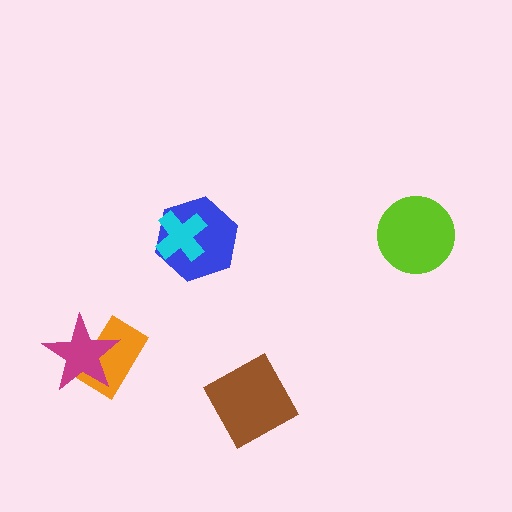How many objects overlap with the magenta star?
1 object overlaps with the magenta star.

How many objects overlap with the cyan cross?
1 object overlaps with the cyan cross.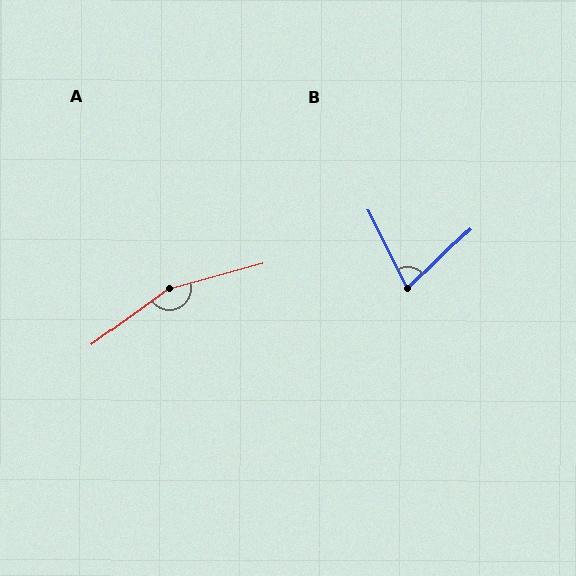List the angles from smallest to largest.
B (74°), A (159°).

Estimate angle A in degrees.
Approximately 159 degrees.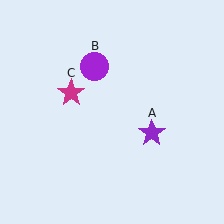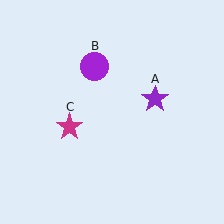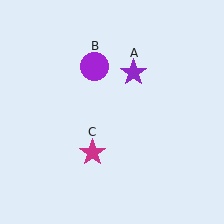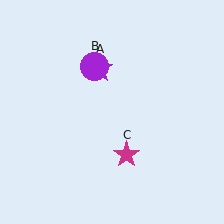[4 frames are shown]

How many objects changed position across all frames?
2 objects changed position: purple star (object A), magenta star (object C).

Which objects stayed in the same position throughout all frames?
Purple circle (object B) remained stationary.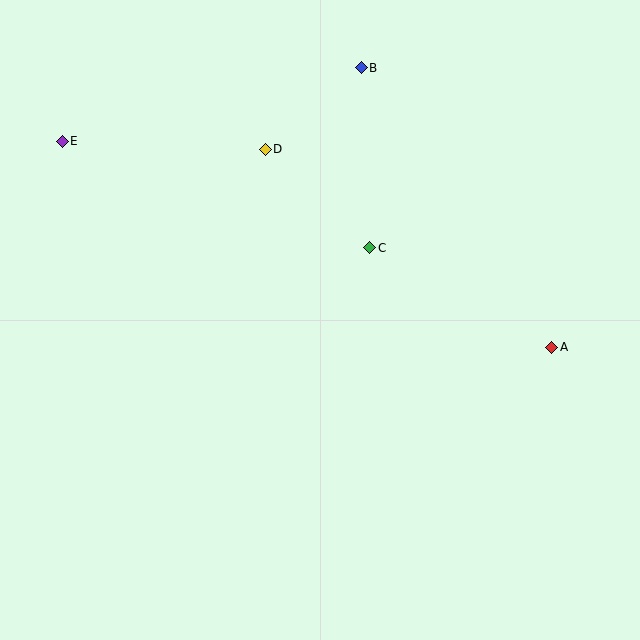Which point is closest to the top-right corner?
Point B is closest to the top-right corner.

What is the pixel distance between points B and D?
The distance between B and D is 126 pixels.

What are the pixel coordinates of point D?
Point D is at (265, 149).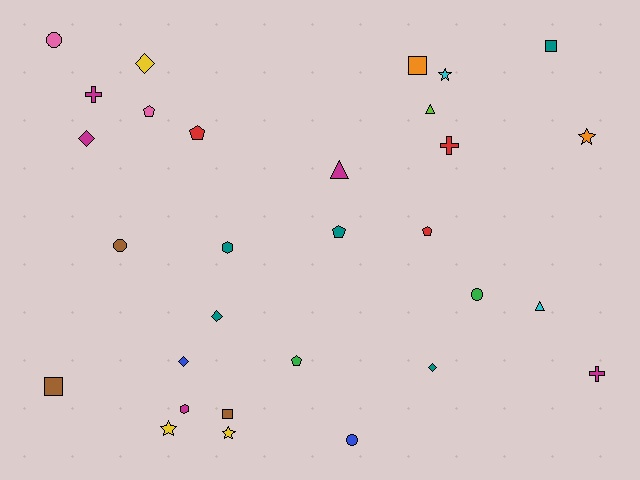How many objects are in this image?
There are 30 objects.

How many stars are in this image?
There are 4 stars.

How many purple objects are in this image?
There are no purple objects.